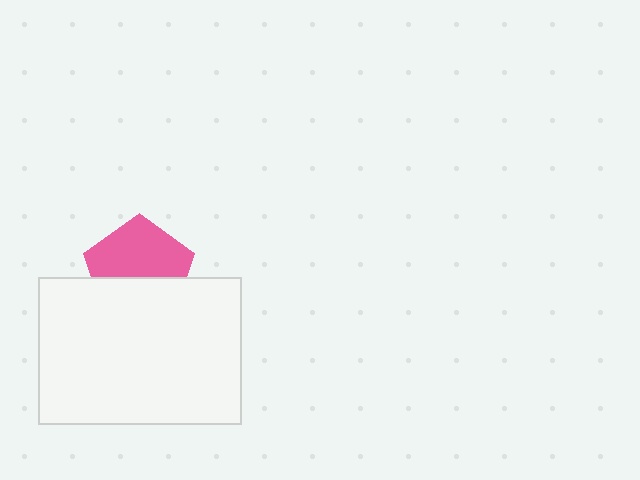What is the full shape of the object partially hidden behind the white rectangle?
The partially hidden object is a pink pentagon.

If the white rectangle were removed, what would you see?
You would see the complete pink pentagon.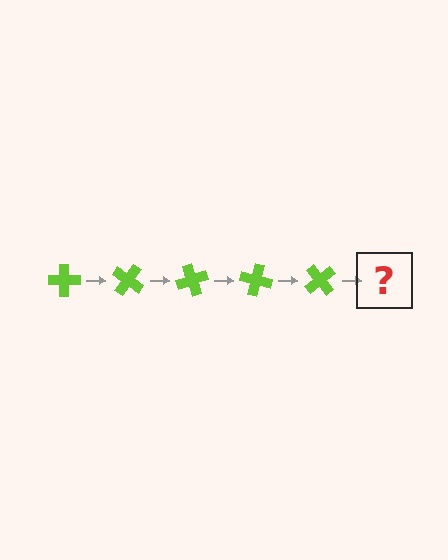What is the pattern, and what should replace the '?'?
The pattern is that the cross rotates 35 degrees each step. The '?' should be a lime cross rotated 175 degrees.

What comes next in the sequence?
The next element should be a lime cross rotated 175 degrees.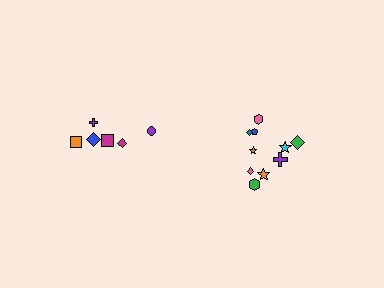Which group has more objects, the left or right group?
The right group.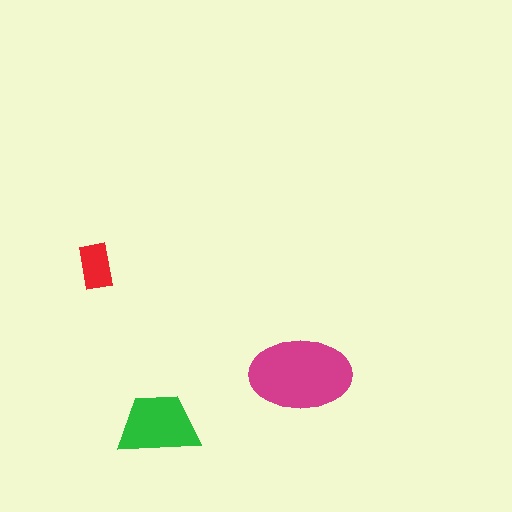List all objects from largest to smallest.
The magenta ellipse, the green trapezoid, the red rectangle.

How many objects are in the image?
There are 3 objects in the image.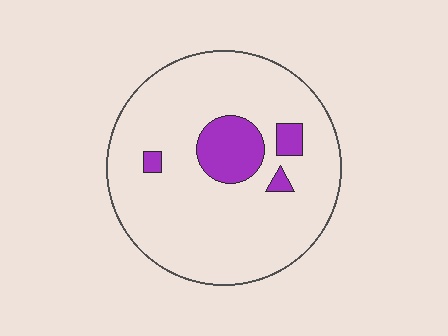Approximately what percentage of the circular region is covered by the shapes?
Approximately 10%.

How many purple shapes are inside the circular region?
4.